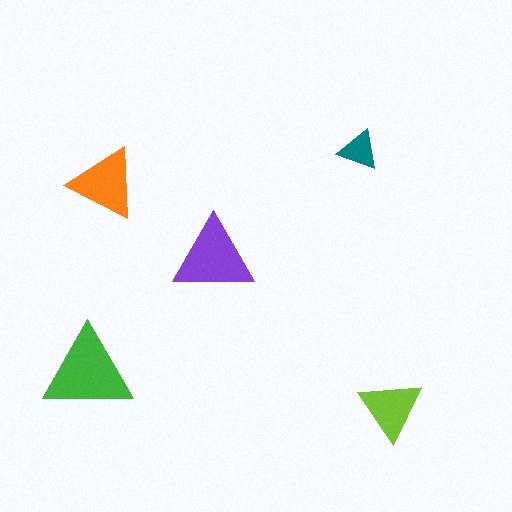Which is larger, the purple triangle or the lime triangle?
The purple one.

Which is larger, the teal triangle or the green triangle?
The green one.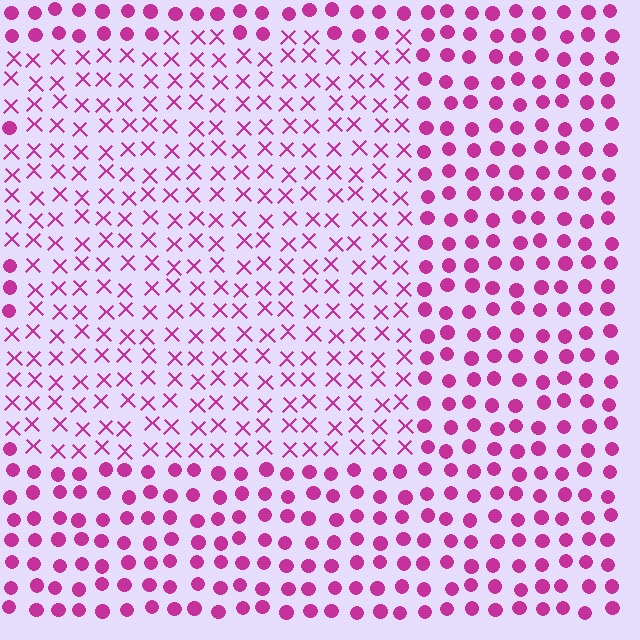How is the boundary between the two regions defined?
The boundary is defined by a change in element shape: X marks inside vs. circles outside. All elements share the same color and spacing.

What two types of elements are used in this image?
The image uses X marks inside the rectangle region and circles outside it.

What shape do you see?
I see a rectangle.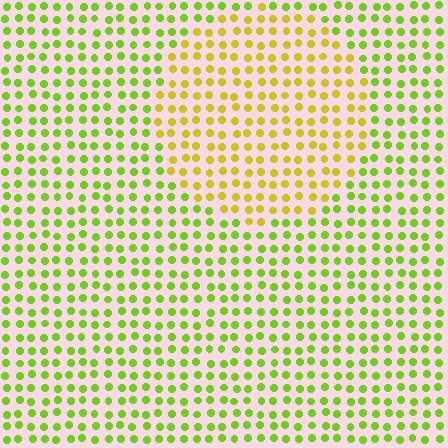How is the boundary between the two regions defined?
The boundary is defined purely by a slight shift in hue (about 35 degrees). Spacing, size, and orientation are identical on both sides.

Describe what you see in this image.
The image is filled with small lime elements in a uniform arrangement. A circle-shaped region is visible where the elements are tinted to a slightly different hue, forming a subtle color boundary.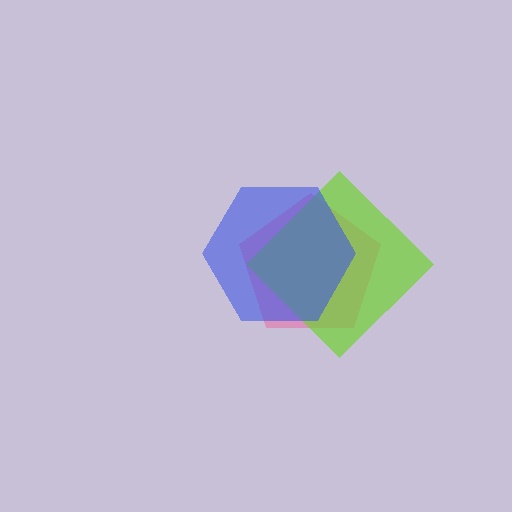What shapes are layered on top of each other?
The layered shapes are: a pink pentagon, a lime diamond, a blue hexagon.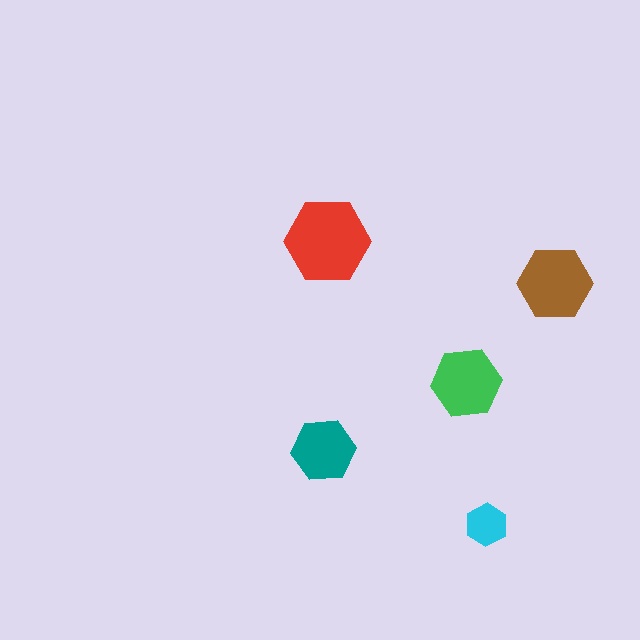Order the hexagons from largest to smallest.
the red one, the brown one, the green one, the teal one, the cyan one.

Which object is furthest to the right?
The brown hexagon is rightmost.